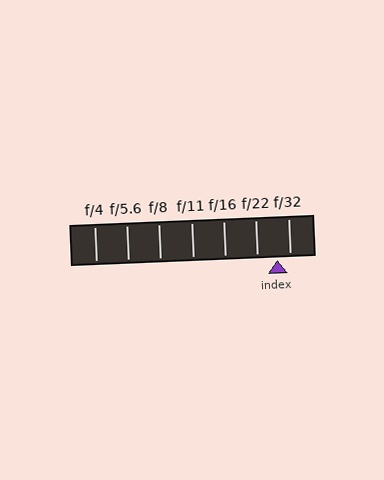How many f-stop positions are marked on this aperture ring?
There are 7 f-stop positions marked.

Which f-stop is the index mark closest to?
The index mark is closest to f/32.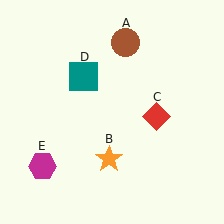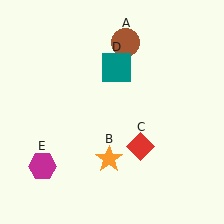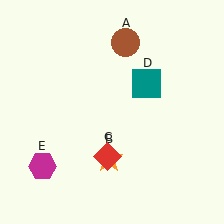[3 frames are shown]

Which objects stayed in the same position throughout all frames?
Brown circle (object A) and orange star (object B) and magenta hexagon (object E) remained stationary.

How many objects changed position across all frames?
2 objects changed position: red diamond (object C), teal square (object D).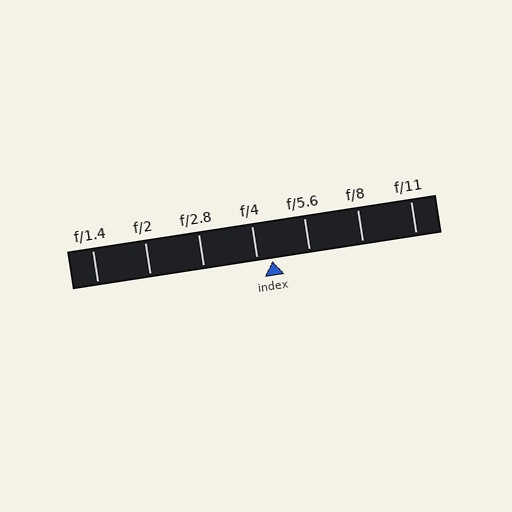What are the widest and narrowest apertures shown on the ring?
The widest aperture shown is f/1.4 and the narrowest is f/11.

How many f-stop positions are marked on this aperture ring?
There are 7 f-stop positions marked.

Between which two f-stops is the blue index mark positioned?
The index mark is between f/4 and f/5.6.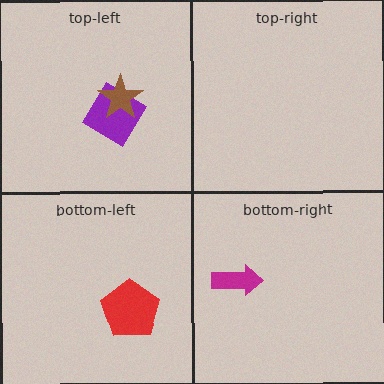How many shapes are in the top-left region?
2.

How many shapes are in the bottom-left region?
1.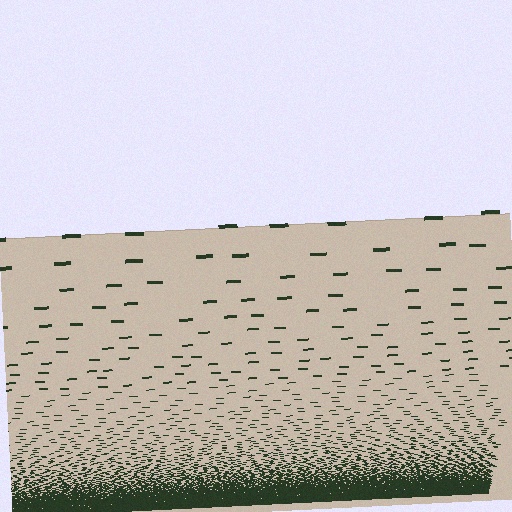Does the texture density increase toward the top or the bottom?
Density increases toward the bottom.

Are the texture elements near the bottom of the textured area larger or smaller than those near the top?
Smaller. The gradient is inverted — elements near the bottom are smaller and denser.